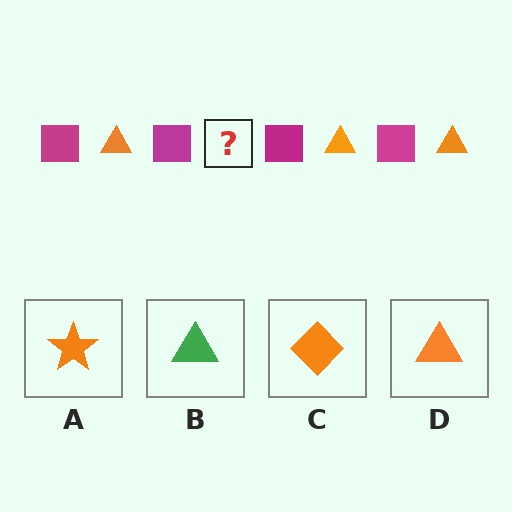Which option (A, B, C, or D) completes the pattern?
D.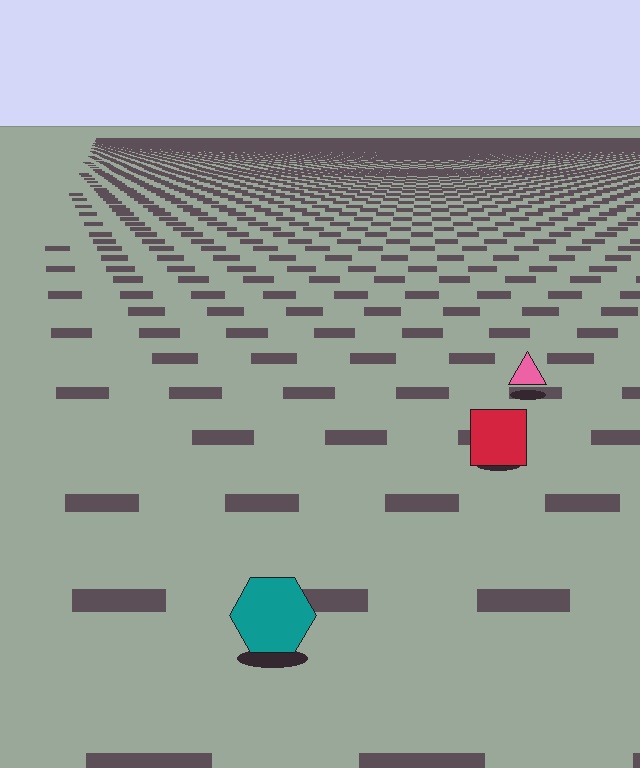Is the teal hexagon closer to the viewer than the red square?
Yes. The teal hexagon is closer — you can tell from the texture gradient: the ground texture is coarser near it.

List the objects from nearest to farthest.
From nearest to farthest: the teal hexagon, the red square, the pink triangle.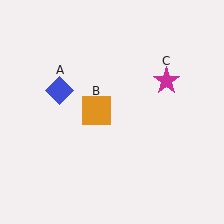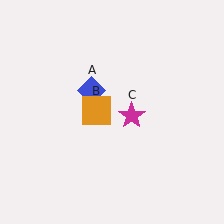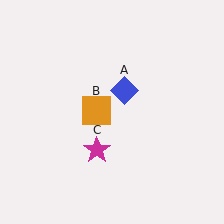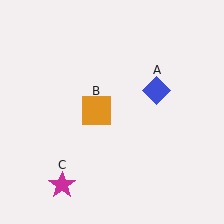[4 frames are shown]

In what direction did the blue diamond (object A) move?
The blue diamond (object A) moved right.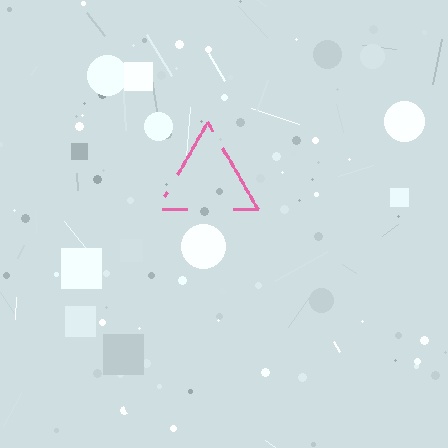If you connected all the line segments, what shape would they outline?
They would outline a triangle.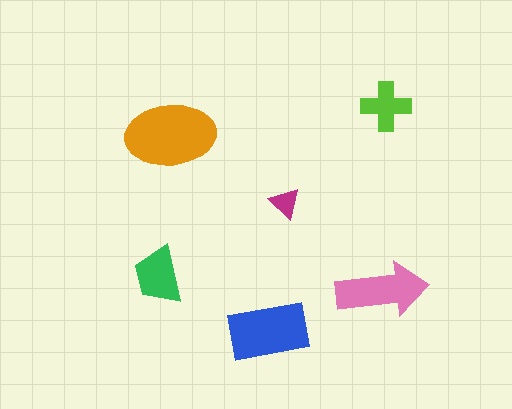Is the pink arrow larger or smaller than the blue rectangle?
Smaller.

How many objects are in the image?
There are 6 objects in the image.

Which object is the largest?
The orange ellipse.